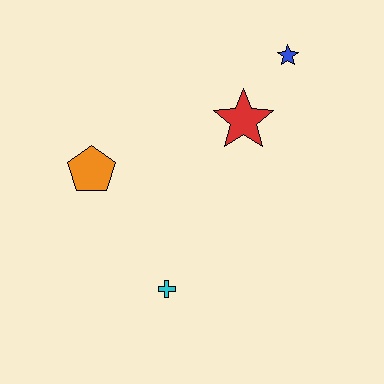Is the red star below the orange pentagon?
No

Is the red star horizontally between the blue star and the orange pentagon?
Yes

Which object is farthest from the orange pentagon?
The blue star is farthest from the orange pentagon.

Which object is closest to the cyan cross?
The orange pentagon is closest to the cyan cross.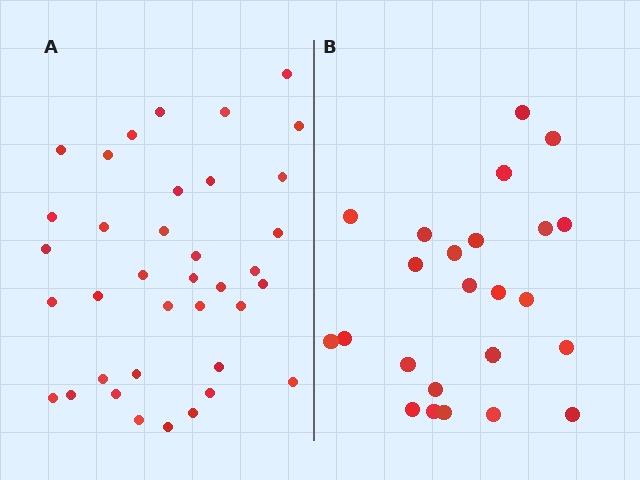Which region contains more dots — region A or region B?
Region A (the left region) has more dots.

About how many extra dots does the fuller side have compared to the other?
Region A has approximately 15 more dots than region B.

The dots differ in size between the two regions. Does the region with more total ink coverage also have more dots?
No. Region B has more total ink coverage because its dots are larger, but region A actually contains more individual dots. Total area can be misleading — the number of items is what matters here.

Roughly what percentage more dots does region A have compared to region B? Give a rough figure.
About 55% more.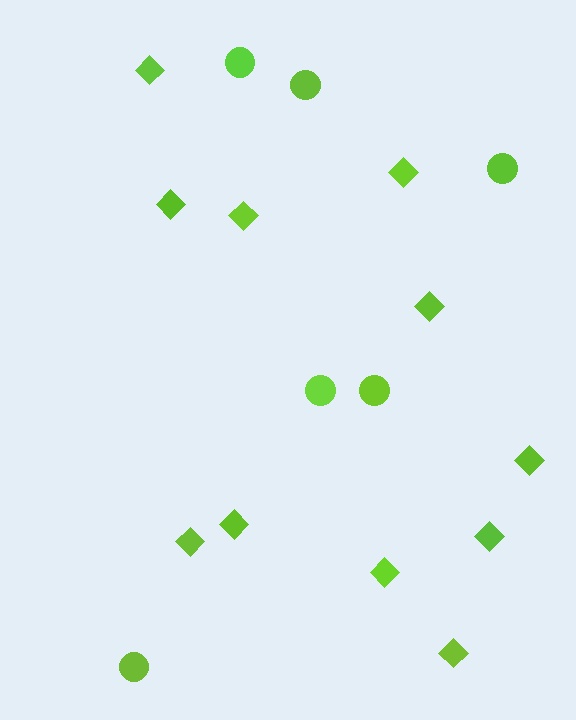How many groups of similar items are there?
There are 2 groups: one group of diamonds (11) and one group of circles (6).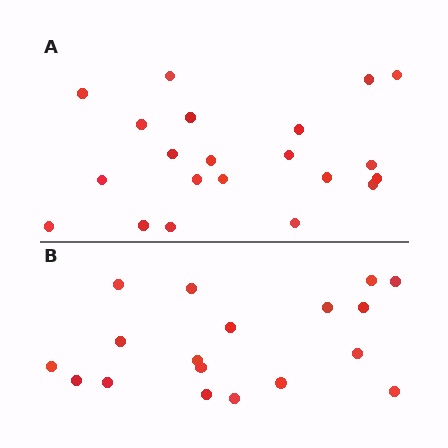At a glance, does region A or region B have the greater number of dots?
Region A (the top region) has more dots.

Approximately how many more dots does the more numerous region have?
Region A has just a few more — roughly 2 or 3 more dots than region B.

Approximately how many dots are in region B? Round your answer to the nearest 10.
About 20 dots. (The exact count is 18, which rounds to 20.)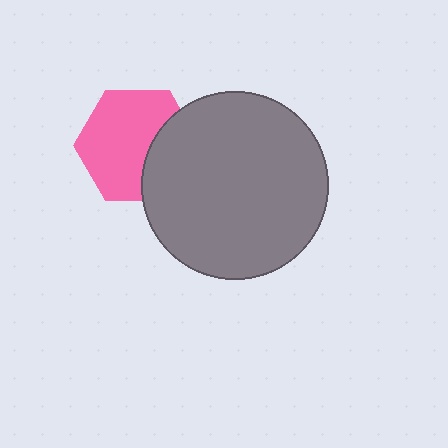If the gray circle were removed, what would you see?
You would see the complete pink hexagon.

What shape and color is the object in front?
The object in front is a gray circle.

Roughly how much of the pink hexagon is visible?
Most of it is visible (roughly 69%).